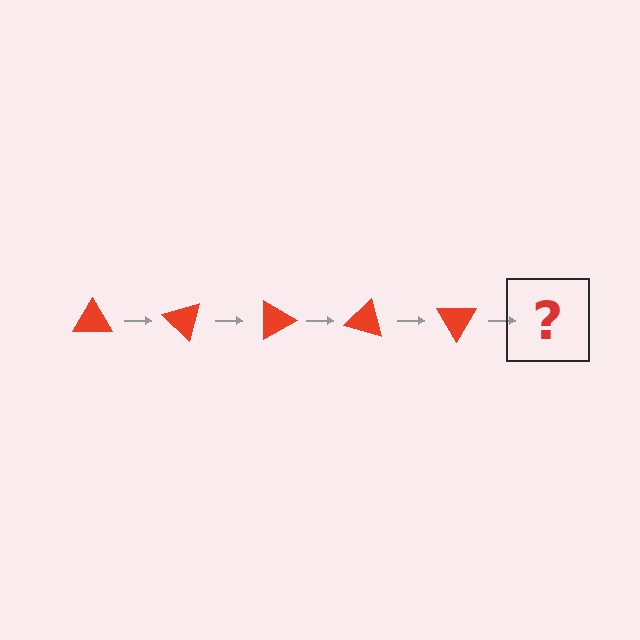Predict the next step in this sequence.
The next step is a red triangle rotated 225 degrees.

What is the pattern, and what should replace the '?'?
The pattern is that the triangle rotates 45 degrees each step. The '?' should be a red triangle rotated 225 degrees.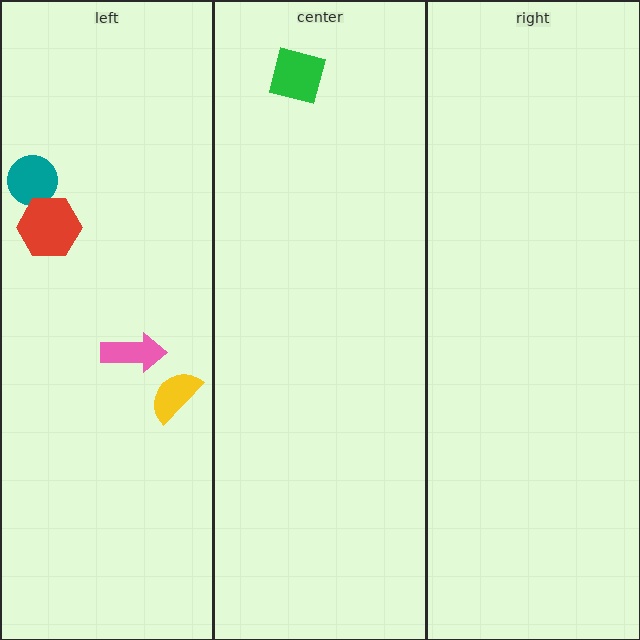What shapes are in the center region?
The green square.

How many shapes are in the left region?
4.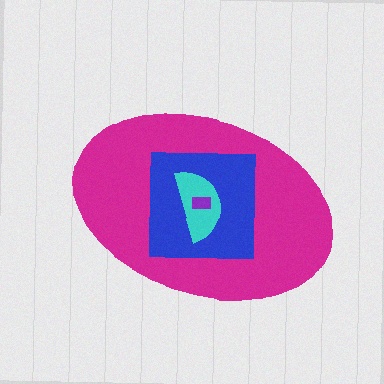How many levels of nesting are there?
4.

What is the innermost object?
The purple rectangle.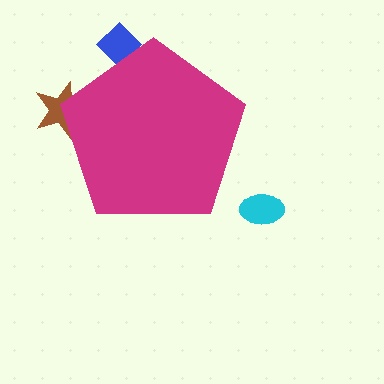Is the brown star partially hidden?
Yes, the brown star is partially hidden behind the magenta pentagon.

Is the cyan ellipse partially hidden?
No, the cyan ellipse is fully visible.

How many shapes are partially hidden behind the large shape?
2 shapes are partially hidden.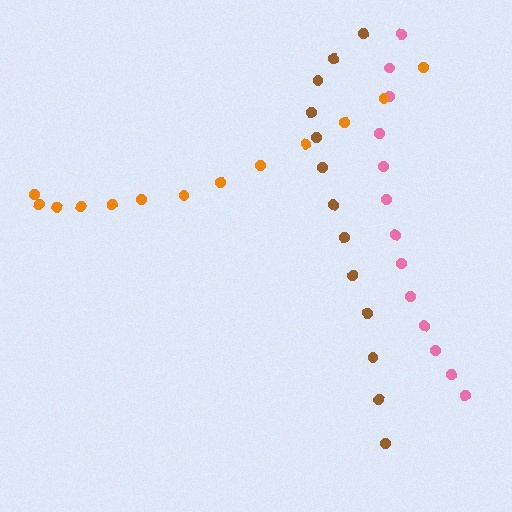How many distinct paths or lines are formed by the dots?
There are 3 distinct paths.